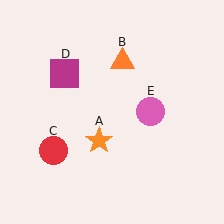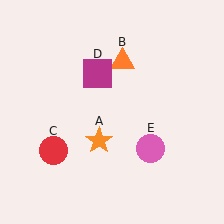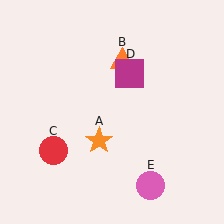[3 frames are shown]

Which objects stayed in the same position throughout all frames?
Orange star (object A) and orange triangle (object B) and red circle (object C) remained stationary.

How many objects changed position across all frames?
2 objects changed position: magenta square (object D), pink circle (object E).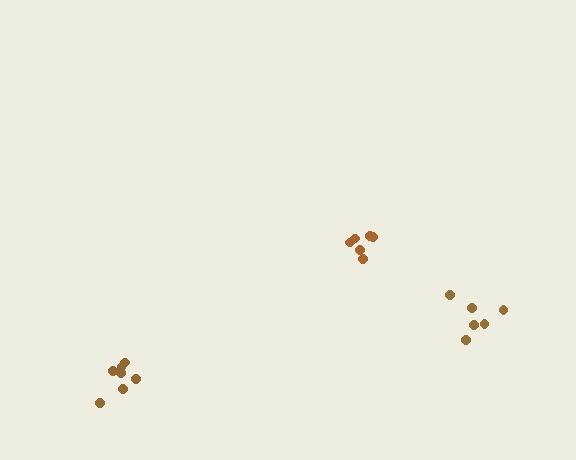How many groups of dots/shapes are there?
There are 3 groups.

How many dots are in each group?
Group 1: 6 dots, Group 2: 6 dots, Group 3: 7 dots (19 total).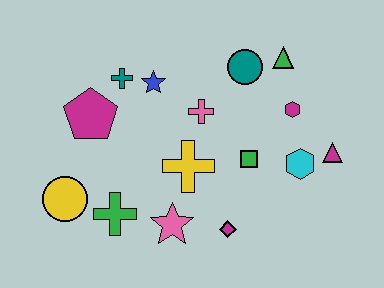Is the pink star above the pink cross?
No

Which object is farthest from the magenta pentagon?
The magenta triangle is farthest from the magenta pentagon.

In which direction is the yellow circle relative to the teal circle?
The yellow circle is to the left of the teal circle.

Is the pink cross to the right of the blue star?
Yes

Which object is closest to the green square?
The cyan hexagon is closest to the green square.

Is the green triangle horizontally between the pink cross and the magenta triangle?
Yes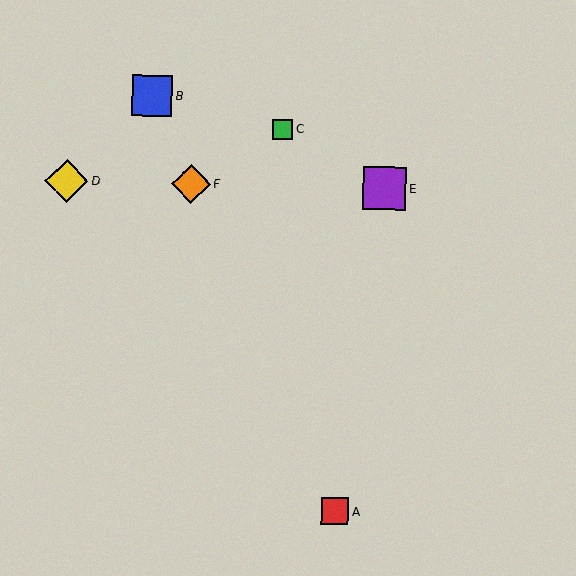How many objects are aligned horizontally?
3 objects (D, E, F) are aligned horizontally.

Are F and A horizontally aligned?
No, F is at y≈184 and A is at y≈511.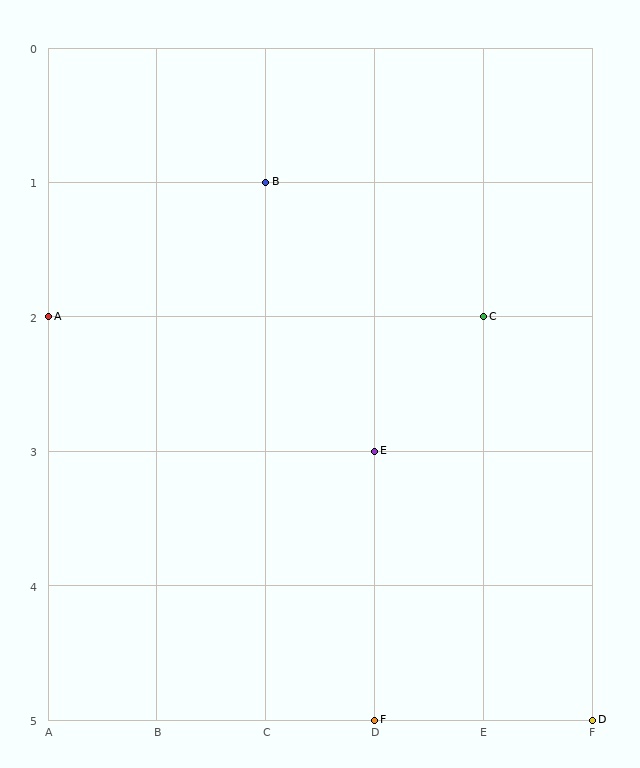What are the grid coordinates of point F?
Point F is at grid coordinates (D, 5).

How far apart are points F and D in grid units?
Points F and D are 2 columns apart.